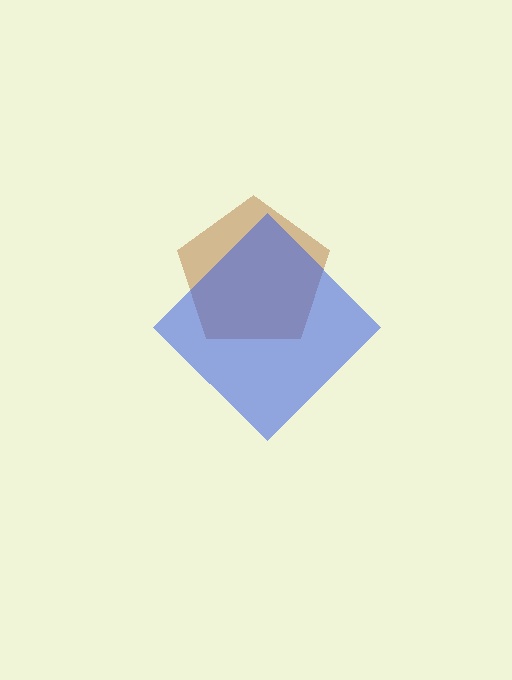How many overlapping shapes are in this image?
There are 2 overlapping shapes in the image.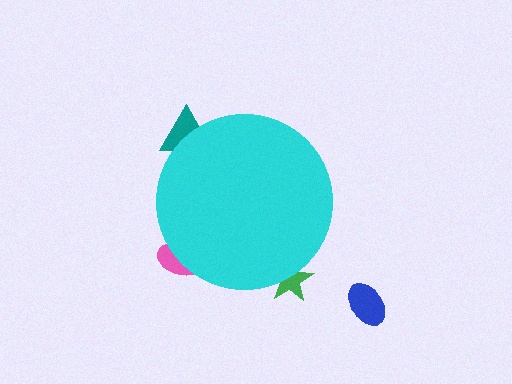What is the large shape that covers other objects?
A cyan circle.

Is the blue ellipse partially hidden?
No, the blue ellipse is fully visible.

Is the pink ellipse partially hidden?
Yes, the pink ellipse is partially hidden behind the cyan circle.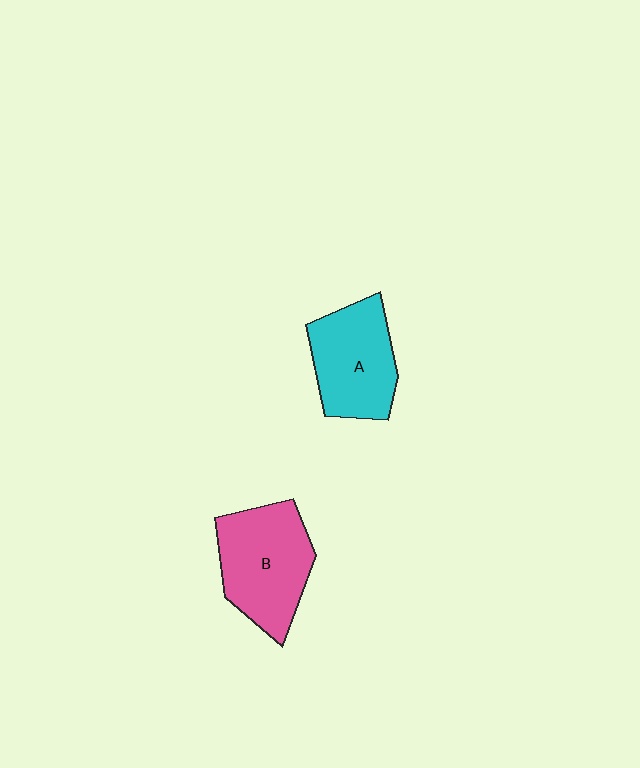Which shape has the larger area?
Shape B (pink).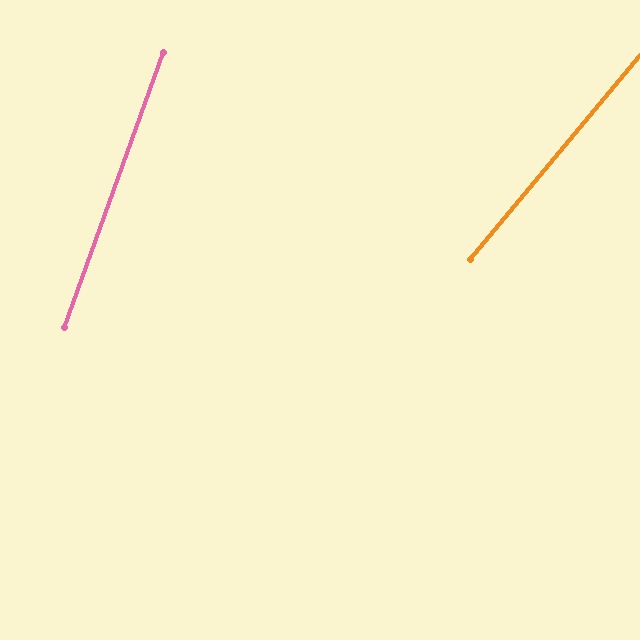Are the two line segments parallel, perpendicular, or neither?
Neither parallel nor perpendicular — they differ by about 20°.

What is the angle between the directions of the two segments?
Approximately 20 degrees.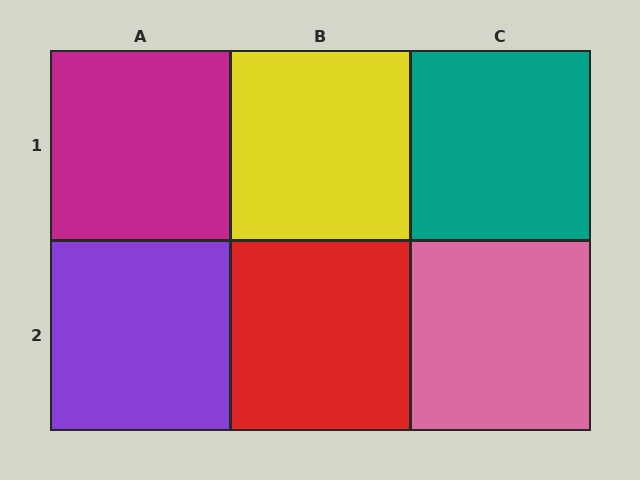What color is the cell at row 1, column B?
Yellow.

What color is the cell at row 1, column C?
Teal.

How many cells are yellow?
1 cell is yellow.